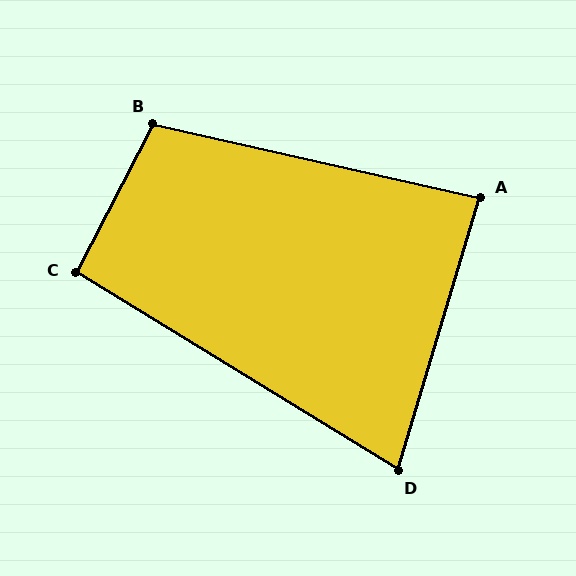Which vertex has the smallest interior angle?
D, at approximately 75 degrees.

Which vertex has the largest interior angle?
B, at approximately 105 degrees.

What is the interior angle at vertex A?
Approximately 86 degrees (approximately right).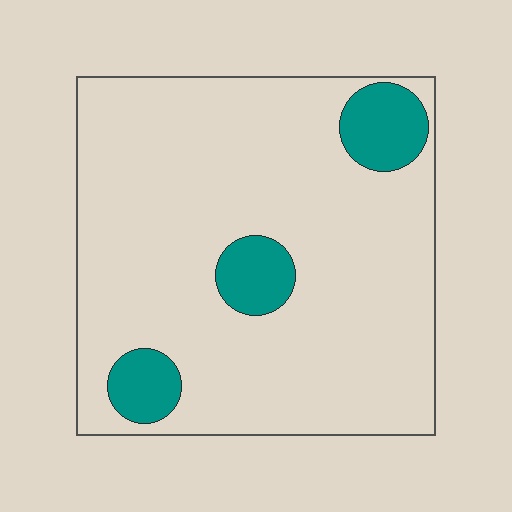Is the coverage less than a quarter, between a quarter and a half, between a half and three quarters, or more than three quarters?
Less than a quarter.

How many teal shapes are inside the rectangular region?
3.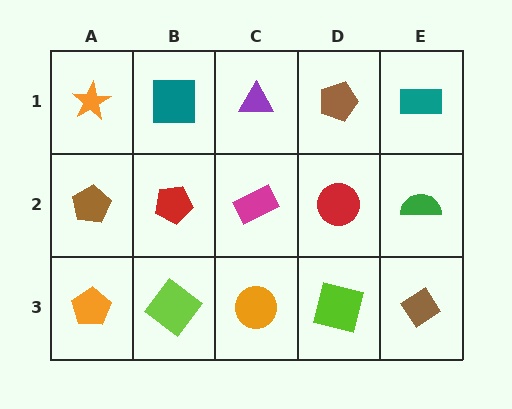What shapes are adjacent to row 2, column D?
A brown pentagon (row 1, column D), a lime square (row 3, column D), a magenta rectangle (row 2, column C), a green semicircle (row 2, column E).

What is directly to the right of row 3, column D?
A brown diamond.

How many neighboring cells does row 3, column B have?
3.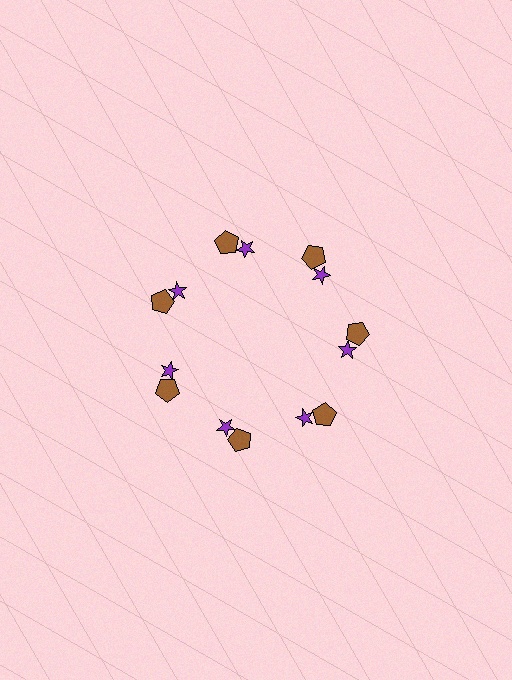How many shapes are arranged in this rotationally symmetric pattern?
There are 14 shapes, arranged in 7 groups of 2.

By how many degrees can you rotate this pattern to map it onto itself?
The pattern maps onto itself every 51 degrees of rotation.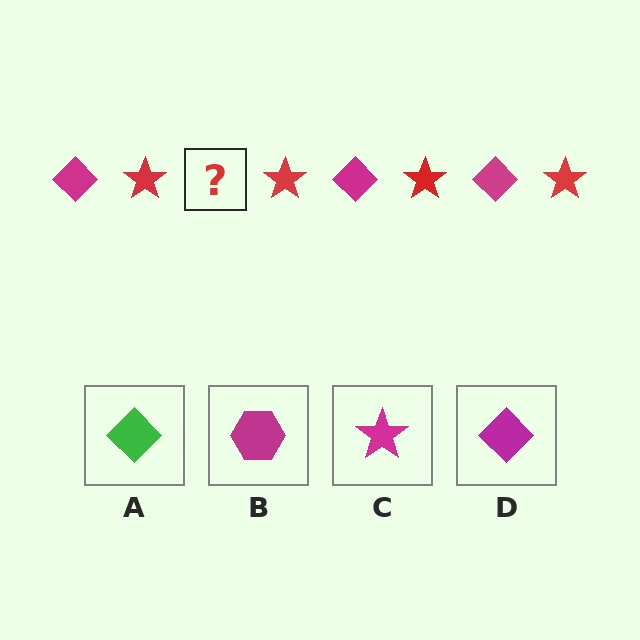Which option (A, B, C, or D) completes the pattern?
D.